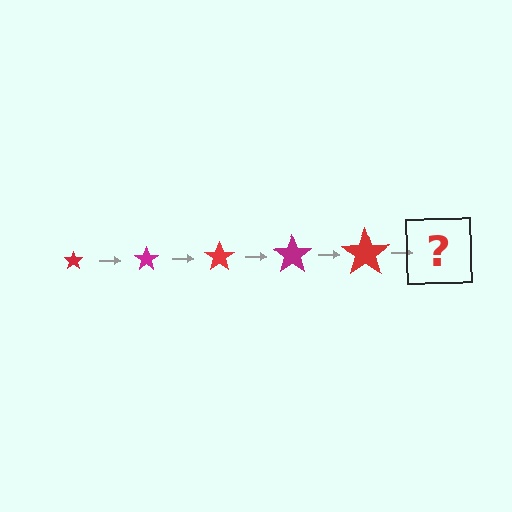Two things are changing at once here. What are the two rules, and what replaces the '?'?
The two rules are that the star grows larger each step and the color cycles through red and magenta. The '?' should be a magenta star, larger than the previous one.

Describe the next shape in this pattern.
It should be a magenta star, larger than the previous one.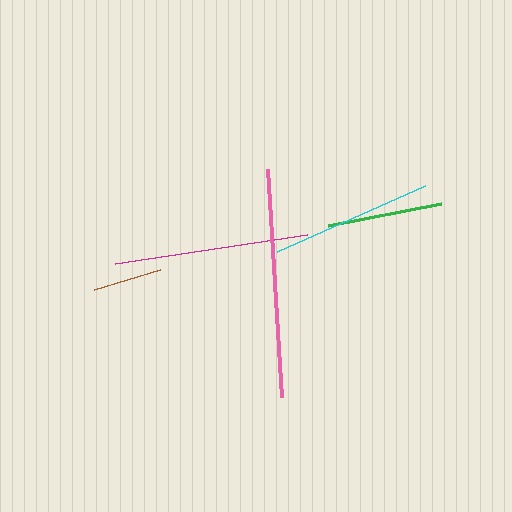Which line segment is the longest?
The pink line is the longest at approximately 228 pixels.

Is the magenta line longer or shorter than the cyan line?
The magenta line is longer than the cyan line.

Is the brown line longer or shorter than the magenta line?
The magenta line is longer than the brown line.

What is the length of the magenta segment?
The magenta segment is approximately 194 pixels long.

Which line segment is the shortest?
The brown line is the shortest at approximately 68 pixels.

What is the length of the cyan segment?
The cyan segment is approximately 162 pixels long.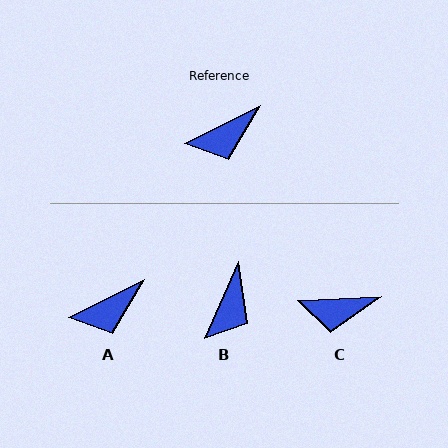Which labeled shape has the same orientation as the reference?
A.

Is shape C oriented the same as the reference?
No, it is off by about 24 degrees.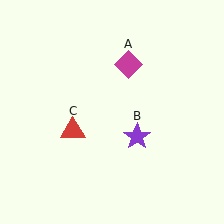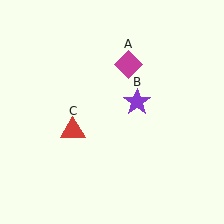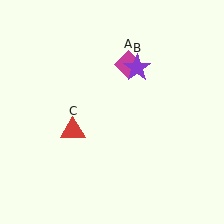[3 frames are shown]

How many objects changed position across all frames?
1 object changed position: purple star (object B).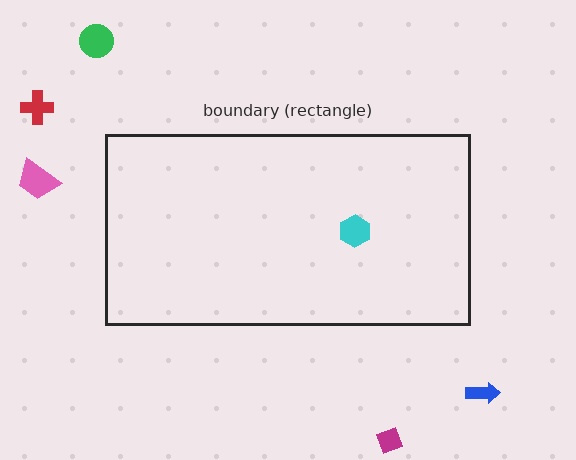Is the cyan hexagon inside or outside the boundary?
Inside.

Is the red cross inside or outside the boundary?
Outside.